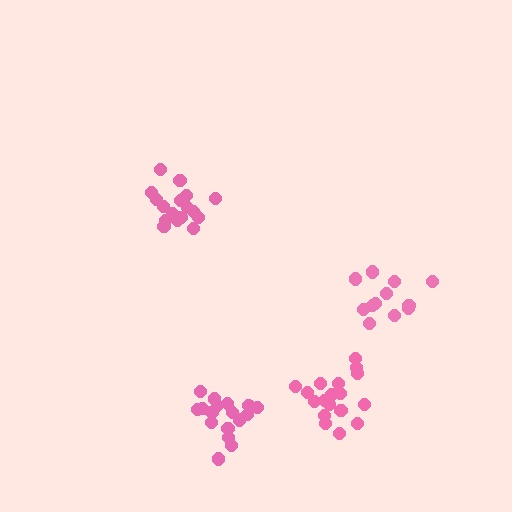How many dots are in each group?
Group 1: 12 dots, Group 2: 18 dots, Group 3: 17 dots, Group 4: 18 dots (65 total).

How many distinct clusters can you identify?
There are 4 distinct clusters.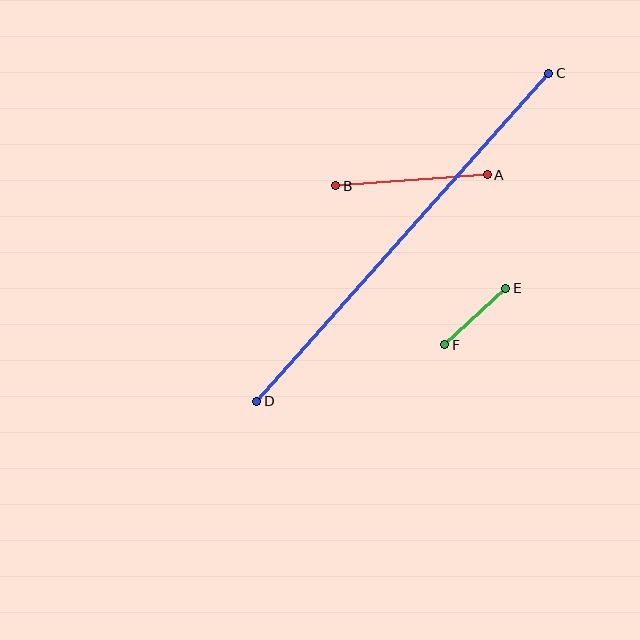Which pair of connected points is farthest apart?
Points C and D are farthest apart.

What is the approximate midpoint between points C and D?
The midpoint is at approximately (403, 237) pixels.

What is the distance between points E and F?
The distance is approximately 83 pixels.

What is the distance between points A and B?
The distance is approximately 152 pixels.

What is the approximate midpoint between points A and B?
The midpoint is at approximately (411, 180) pixels.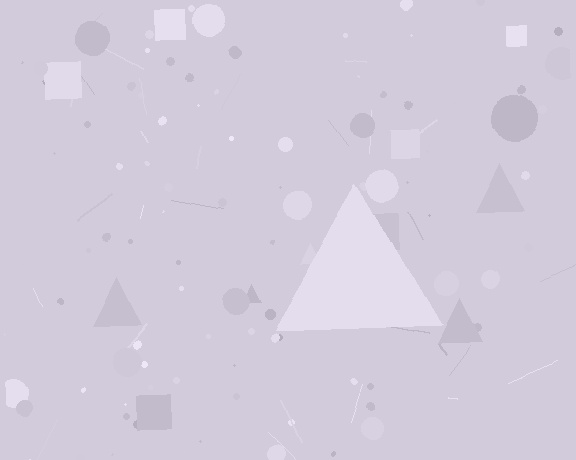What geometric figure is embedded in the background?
A triangle is embedded in the background.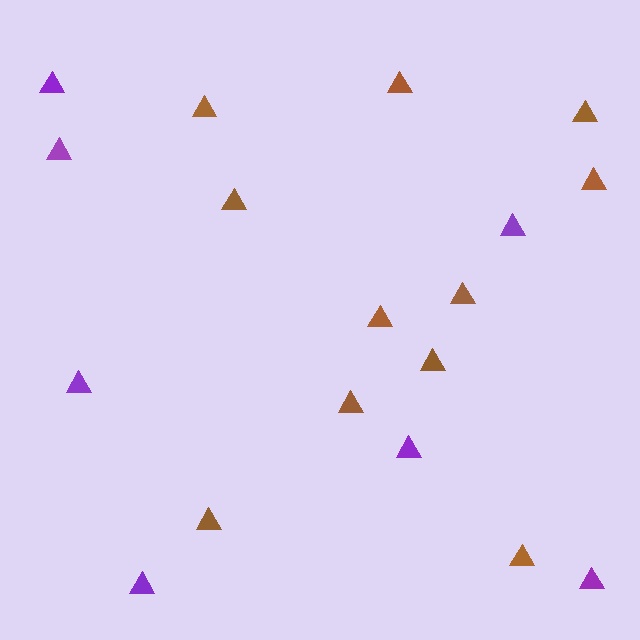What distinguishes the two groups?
There are 2 groups: one group of brown triangles (11) and one group of purple triangles (7).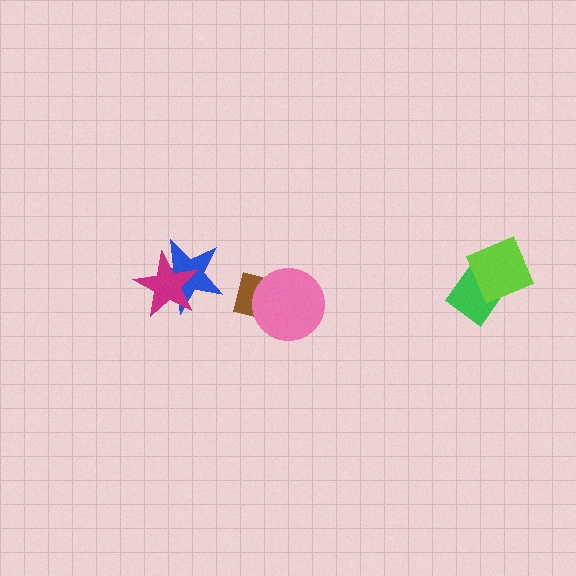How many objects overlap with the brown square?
1 object overlaps with the brown square.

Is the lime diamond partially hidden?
No, no other shape covers it.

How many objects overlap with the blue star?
1 object overlaps with the blue star.